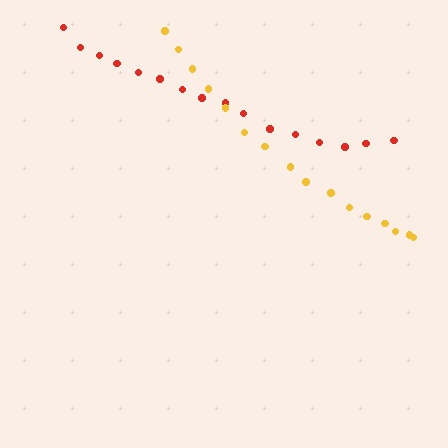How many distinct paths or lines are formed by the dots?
There are 2 distinct paths.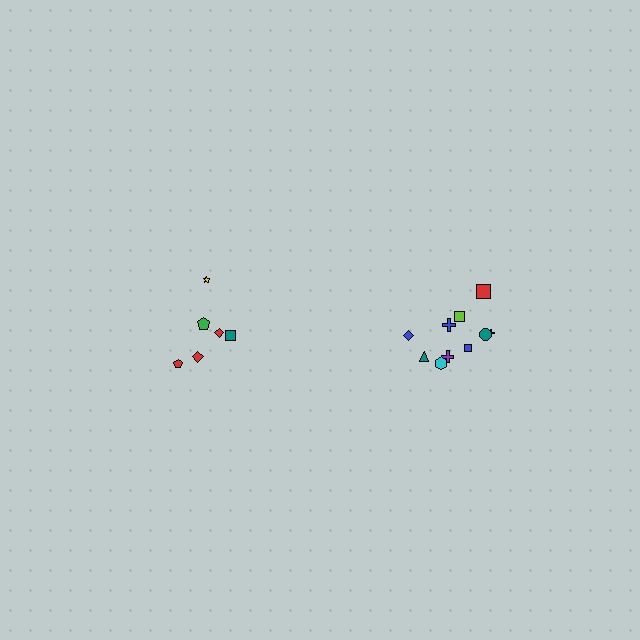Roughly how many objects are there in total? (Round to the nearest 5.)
Roughly 15 objects in total.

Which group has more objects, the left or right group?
The right group.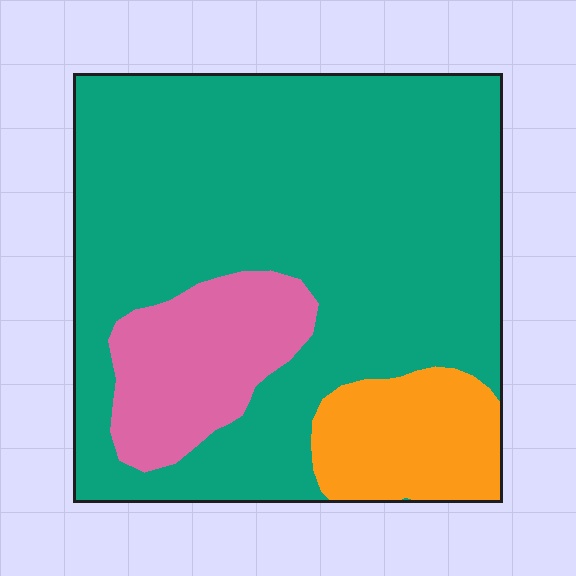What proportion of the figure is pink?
Pink takes up about one sixth (1/6) of the figure.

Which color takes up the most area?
Teal, at roughly 75%.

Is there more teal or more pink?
Teal.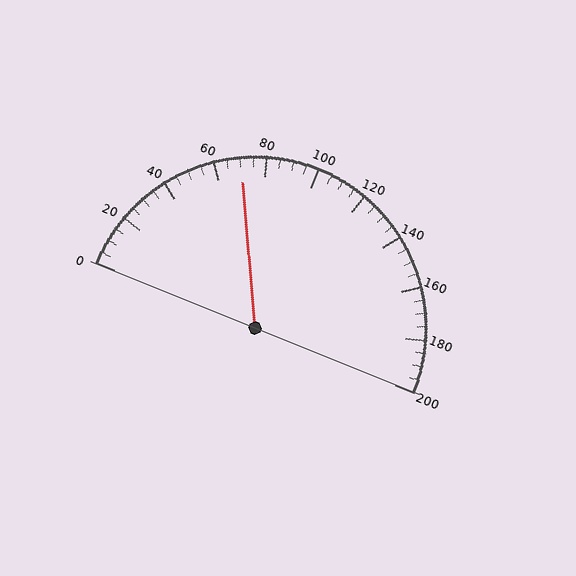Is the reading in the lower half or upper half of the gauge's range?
The reading is in the lower half of the range (0 to 200).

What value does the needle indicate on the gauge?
The needle indicates approximately 70.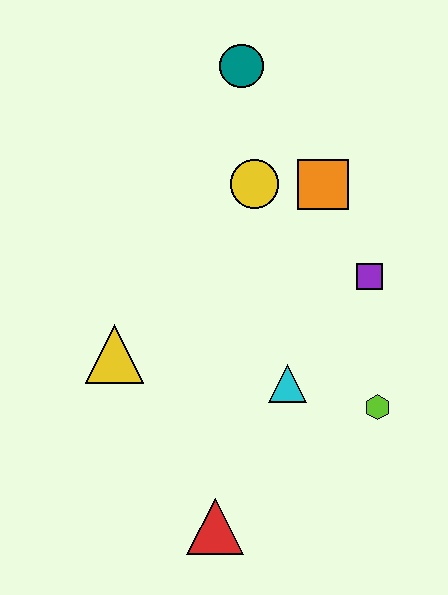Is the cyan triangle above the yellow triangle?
No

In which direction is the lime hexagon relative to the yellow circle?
The lime hexagon is below the yellow circle.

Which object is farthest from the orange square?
The red triangle is farthest from the orange square.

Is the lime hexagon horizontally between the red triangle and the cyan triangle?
No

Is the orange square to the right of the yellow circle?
Yes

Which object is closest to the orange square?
The yellow circle is closest to the orange square.